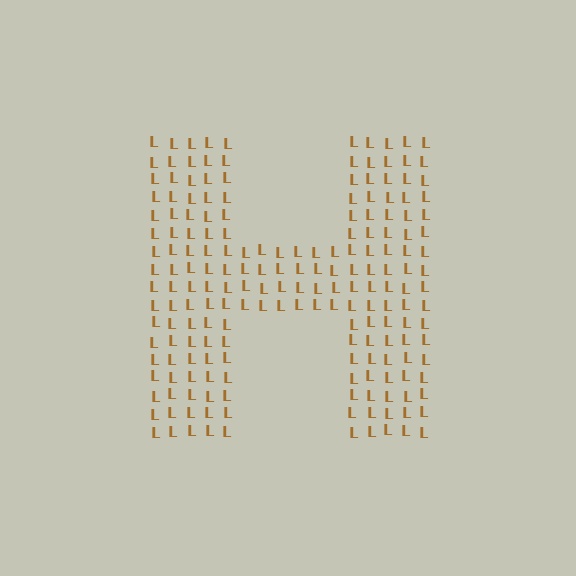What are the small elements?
The small elements are letter L's.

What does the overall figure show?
The overall figure shows the letter H.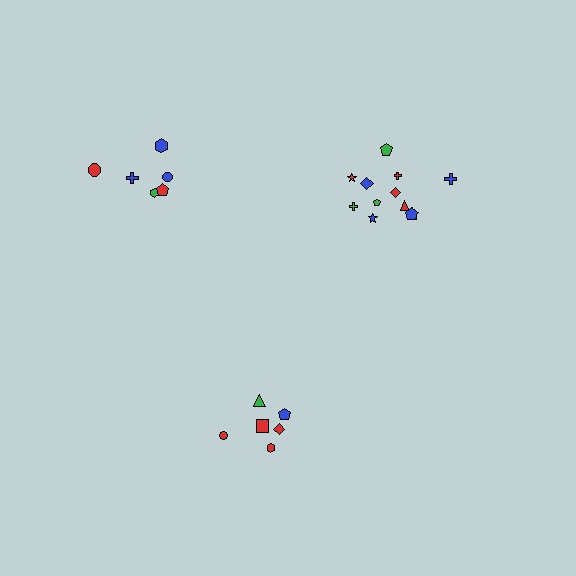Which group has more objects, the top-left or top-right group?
The top-right group.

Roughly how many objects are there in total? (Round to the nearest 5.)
Roughly 25 objects in total.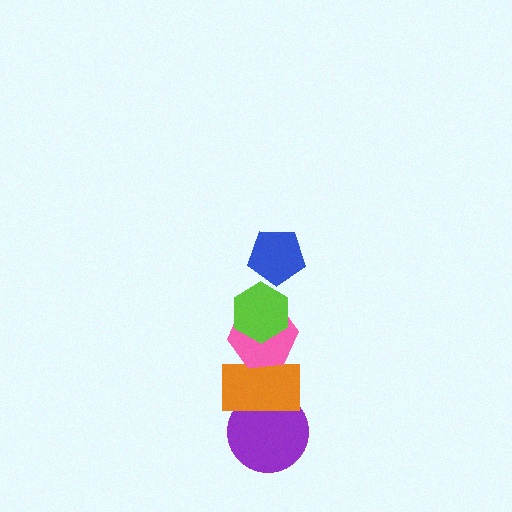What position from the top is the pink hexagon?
The pink hexagon is 3rd from the top.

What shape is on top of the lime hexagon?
The blue pentagon is on top of the lime hexagon.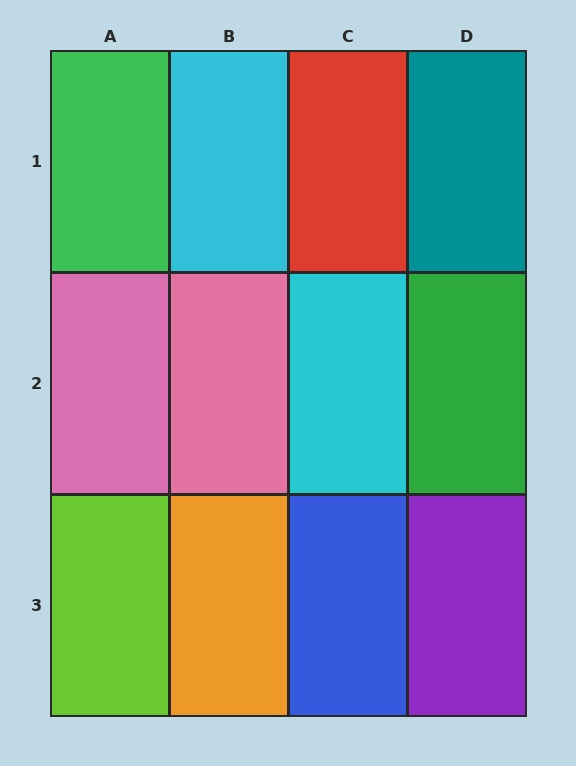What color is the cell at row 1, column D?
Teal.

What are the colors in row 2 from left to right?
Pink, pink, cyan, green.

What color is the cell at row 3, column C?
Blue.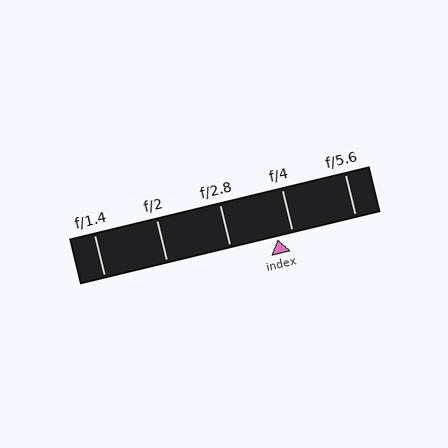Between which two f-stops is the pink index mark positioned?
The index mark is between f/2.8 and f/4.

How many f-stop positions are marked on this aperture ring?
There are 5 f-stop positions marked.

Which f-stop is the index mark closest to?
The index mark is closest to f/4.